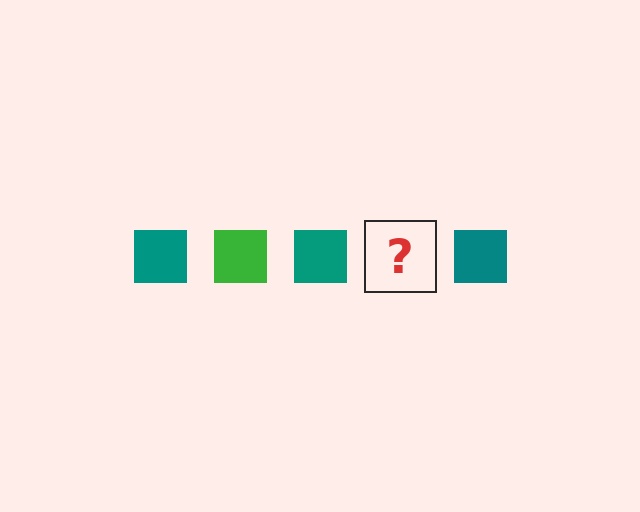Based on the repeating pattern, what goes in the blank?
The blank should be a green square.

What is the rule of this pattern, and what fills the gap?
The rule is that the pattern cycles through teal, green squares. The gap should be filled with a green square.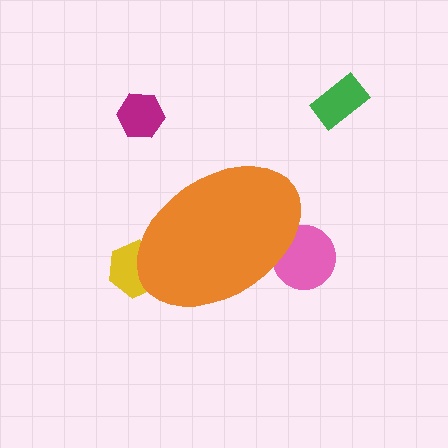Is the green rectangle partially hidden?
No, the green rectangle is fully visible.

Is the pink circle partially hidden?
Yes, the pink circle is partially hidden behind the orange ellipse.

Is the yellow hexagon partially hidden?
Yes, the yellow hexagon is partially hidden behind the orange ellipse.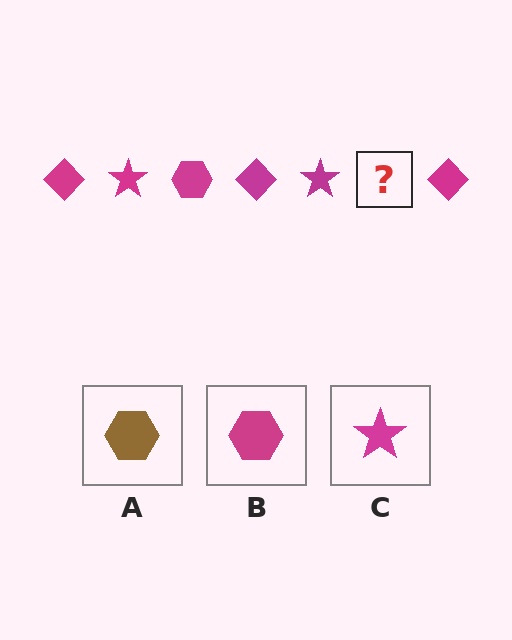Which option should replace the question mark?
Option B.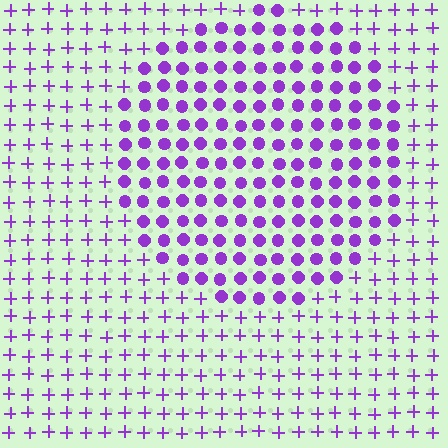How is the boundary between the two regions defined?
The boundary is defined by a change in element shape: circles inside vs. plus signs outside. All elements share the same color and spacing.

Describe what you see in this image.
The image is filled with small purple elements arranged in a uniform grid. A circle-shaped region contains circles, while the surrounding area contains plus signs. The boundary is defined purely by the change in element shape.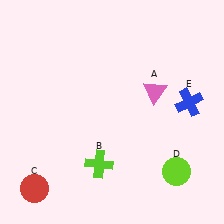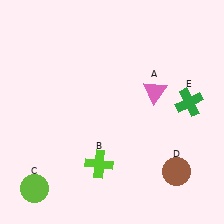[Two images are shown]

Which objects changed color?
C changed from red to lime. D changed from lime to brown. E changed from blue to green.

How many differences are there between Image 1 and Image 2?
There are 3 differences between the two images.